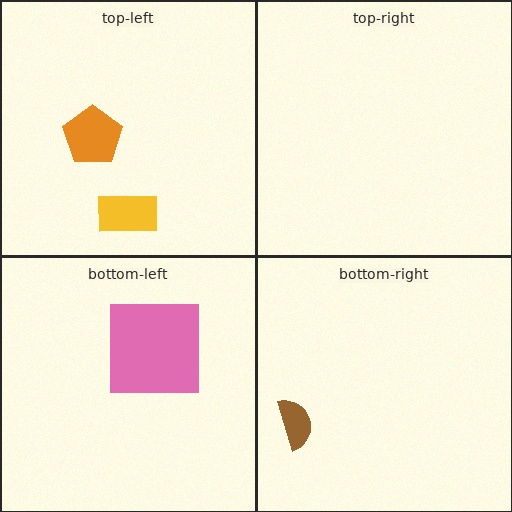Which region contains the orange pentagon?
The top-left region.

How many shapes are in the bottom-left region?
1.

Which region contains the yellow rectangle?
The top-left region.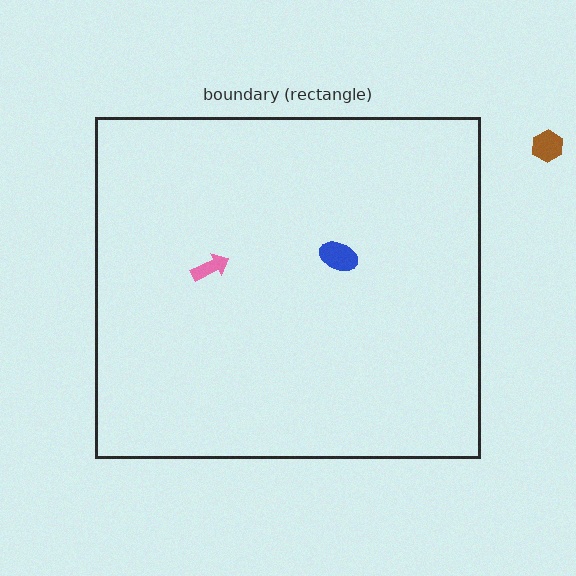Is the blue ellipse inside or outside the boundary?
Inside.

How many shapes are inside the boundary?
2 inside, 1 outside.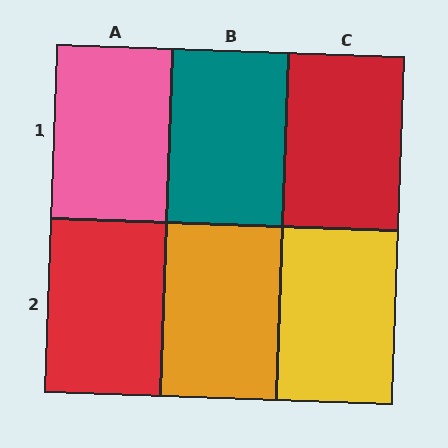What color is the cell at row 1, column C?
Red.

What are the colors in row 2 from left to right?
Red, orange, yellow.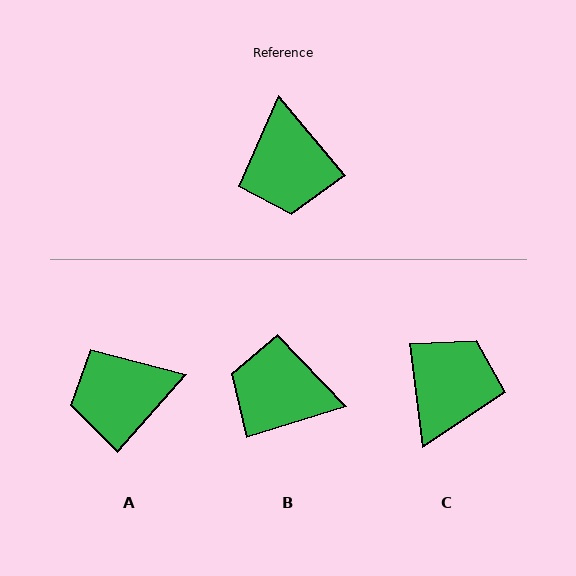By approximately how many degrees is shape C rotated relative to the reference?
Approximately 147 degrees counter-clockwise.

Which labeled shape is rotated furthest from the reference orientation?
C, about 147 degrees away.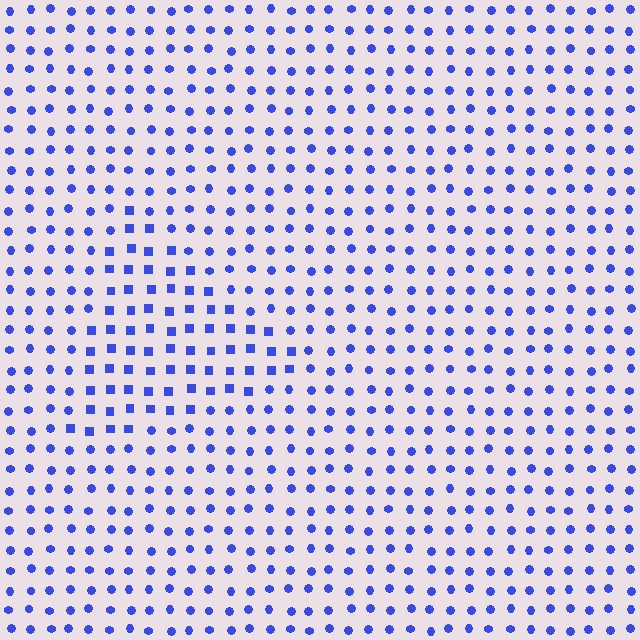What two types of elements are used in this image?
The image uses squares inside the triangle region and circles outside it.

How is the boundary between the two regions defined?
The boundary is defined by a change in element shape: squares inside vs. circles outside. All elements share the same color and spacing.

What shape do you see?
I see a triangle.